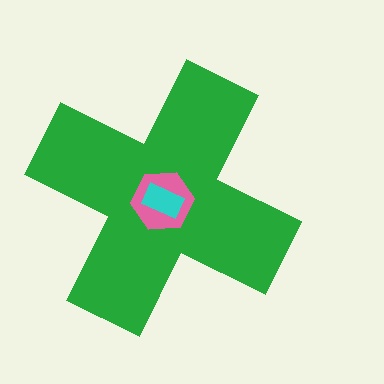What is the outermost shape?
The green cross.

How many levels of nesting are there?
3.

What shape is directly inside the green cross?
The pink hexagon.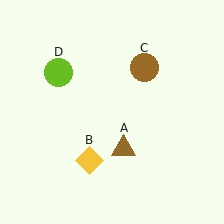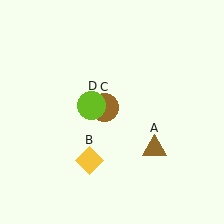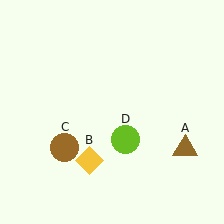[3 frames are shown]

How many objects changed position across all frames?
3 objects changed position: brown triangle (object A), brown circle (object C), lime circle (object D).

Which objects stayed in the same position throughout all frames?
Yellow diamond (object B) remained stationary.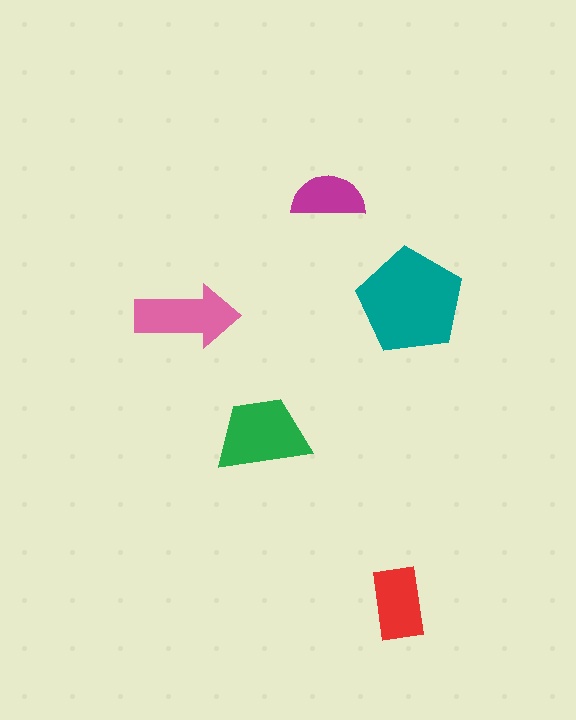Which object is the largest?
The teal pentagon.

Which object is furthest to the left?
The pink arrow is leftmost.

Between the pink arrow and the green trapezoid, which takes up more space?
The green trapezoid.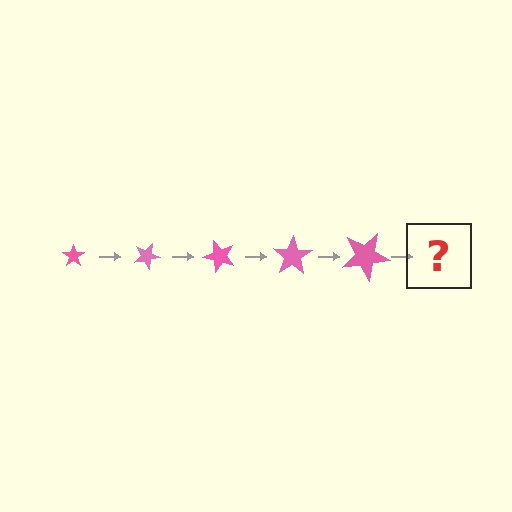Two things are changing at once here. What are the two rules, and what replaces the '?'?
The two rules are that the star grows larger each step and it rotates 25 degrees each step. The '?' should be a star, larger than the previous one and rotated 125 degrees from the start.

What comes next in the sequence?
The next element should be a star, larger than the previous one and rotated 125 degrees from the start.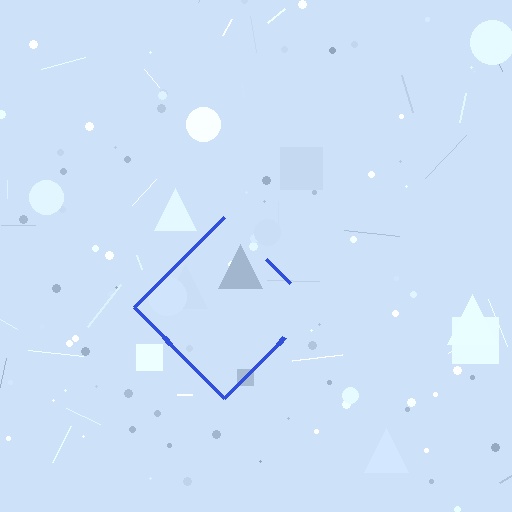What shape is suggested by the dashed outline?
The dashed outline suggests a diamond.